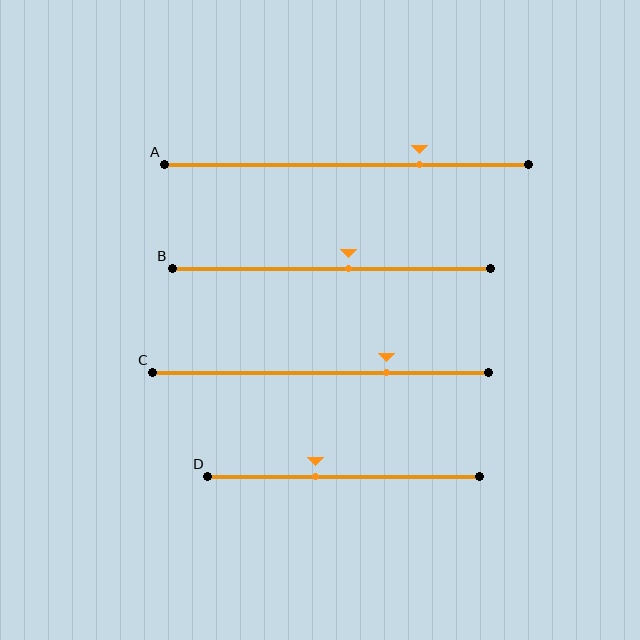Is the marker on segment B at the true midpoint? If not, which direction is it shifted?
No, the marker on segment B is shifted to the right by about 5% of the segment length.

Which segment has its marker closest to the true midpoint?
Segment B has its marker closest to the true midpoint.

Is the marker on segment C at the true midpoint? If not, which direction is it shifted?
No, the marker on segment C is shifted to the right by about 20% of the segment length.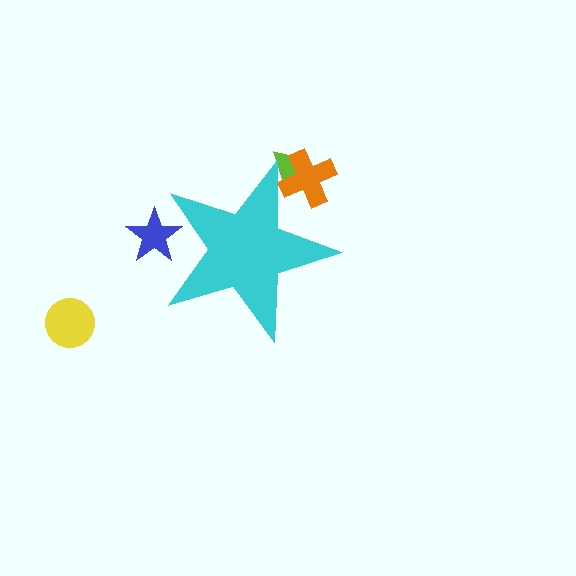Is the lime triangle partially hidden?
Yes, the lime triangle is partially hidden behind the cyan star.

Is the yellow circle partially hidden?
No, the yellow circle is fully visible.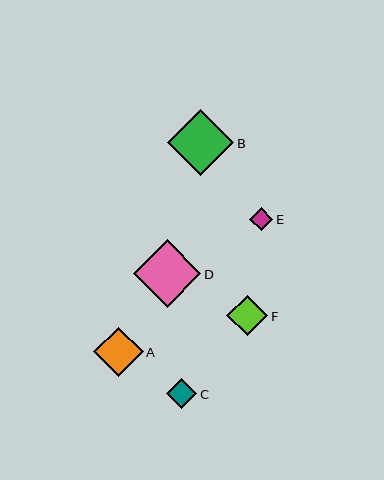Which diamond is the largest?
Diamond D is the largest with a size of approximately 67 pixels.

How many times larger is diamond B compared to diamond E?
Diamond B is approximately 2.9 times the size of diamond E.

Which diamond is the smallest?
Diamond E is the smallest with a size of approximately 23 pixels.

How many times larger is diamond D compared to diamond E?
Diamond D is approximately 2.9 times the size of diamond E.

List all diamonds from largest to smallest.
From largest to smallest: D, B, A, F, C, E.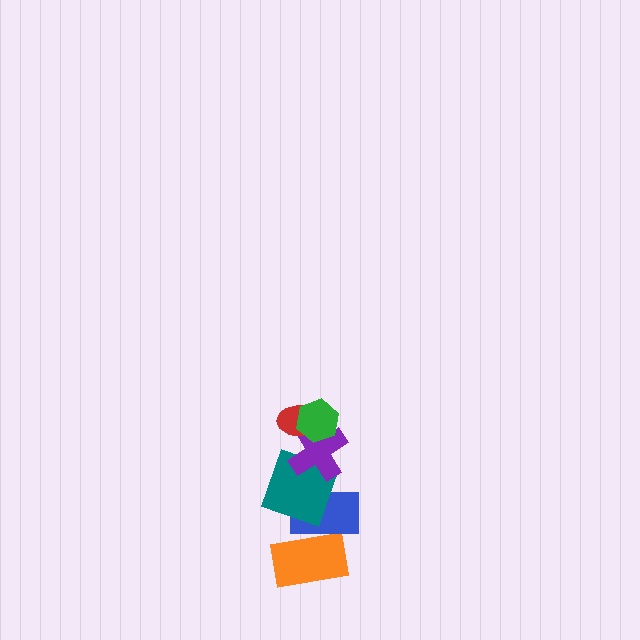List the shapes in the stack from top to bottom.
From top to bottom: the green hexagon, the red ellipse, the purple cross, the teal square, the blue rectangle, the orange rectangle.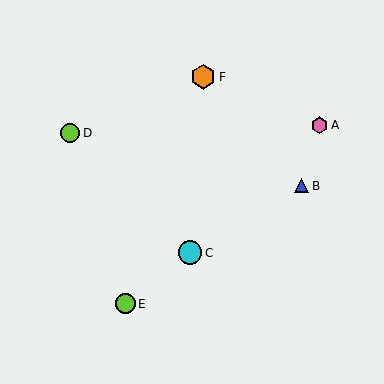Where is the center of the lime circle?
The center of the lime circle is at (126, 304).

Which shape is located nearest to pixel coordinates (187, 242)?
The cyan circle (labeled C) at (190, 253) is nearest to that location.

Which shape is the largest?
The orange hexagon (labeled F) is the largest.